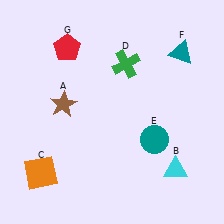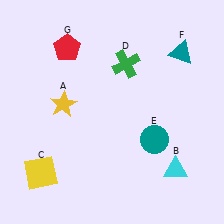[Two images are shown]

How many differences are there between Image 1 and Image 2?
There are 2 differences between the two images.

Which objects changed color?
A changed from brown to yellow. C changed from orange to yellow.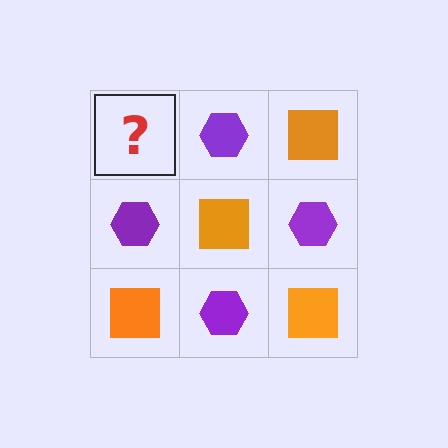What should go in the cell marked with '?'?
The missing cell should contain an orange square.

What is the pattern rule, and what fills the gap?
The rule is that it alternates orange square and purple hexagon in a checkerboard pattern. The gap should be filled with an orange square.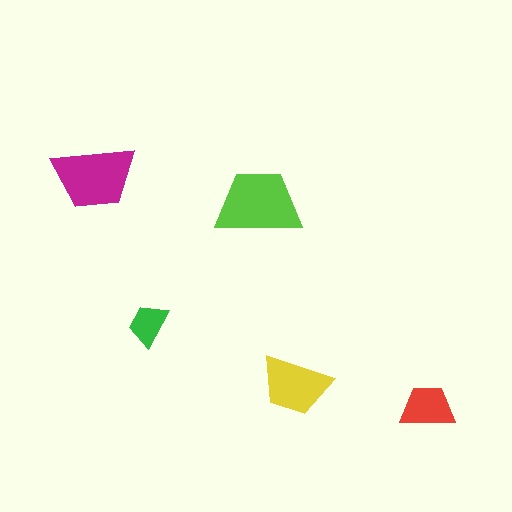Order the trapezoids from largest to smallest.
the lime one, the magenta one, the yellow one, the red one, the green one.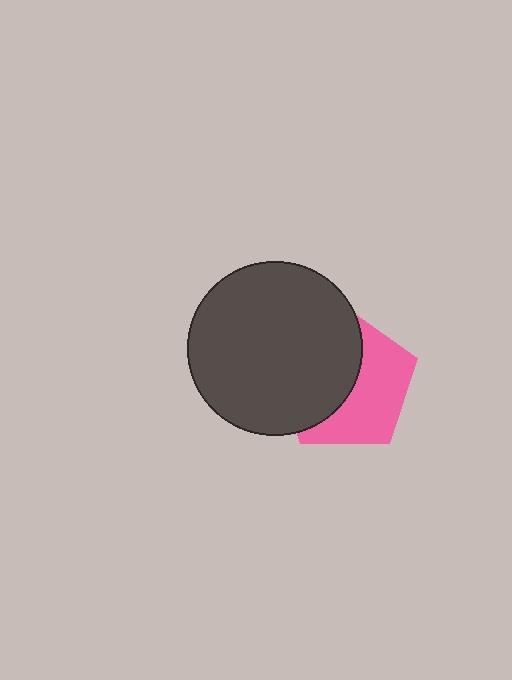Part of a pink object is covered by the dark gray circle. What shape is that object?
It is a pentagon.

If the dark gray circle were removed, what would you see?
You would see the complete pink pentagon.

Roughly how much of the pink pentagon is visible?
About half of it is visible (roughly 49%).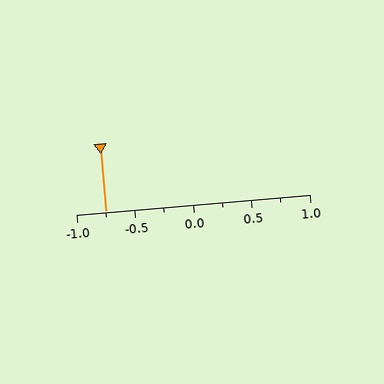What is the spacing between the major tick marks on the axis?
The major ticks are spaced 0.5 apart.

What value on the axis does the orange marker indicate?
The marker indicates approximately -0.75.